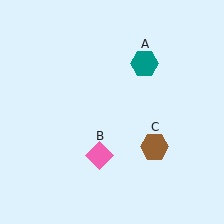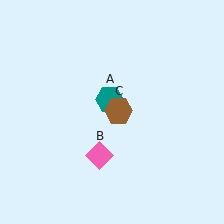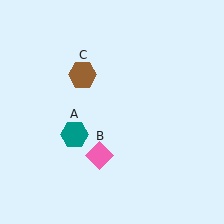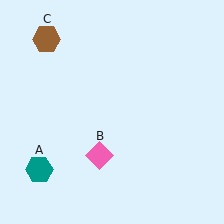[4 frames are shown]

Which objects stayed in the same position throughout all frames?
Pink diamond (object B) remained stationary.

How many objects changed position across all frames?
2 objects changed position: teal hexagon (object A), brown hexagon (object C).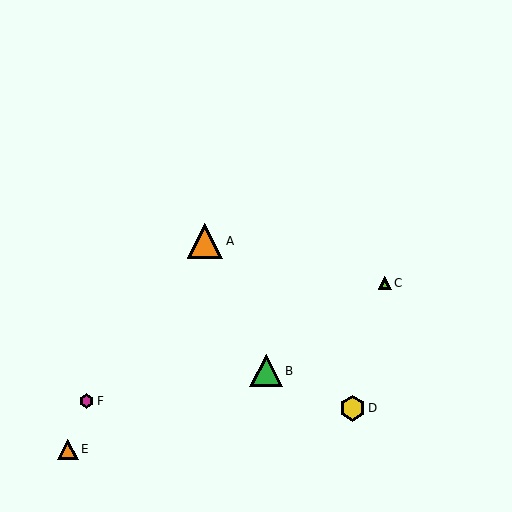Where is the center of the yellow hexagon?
The center of the yellow hexagon is at (352, 408).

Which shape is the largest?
The orange triangle (labeled A) is the largest.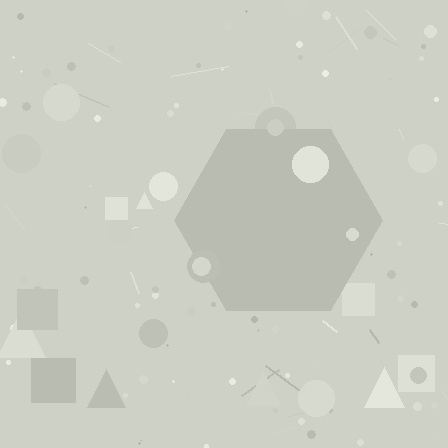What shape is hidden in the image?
A hexagon is hidden in the image.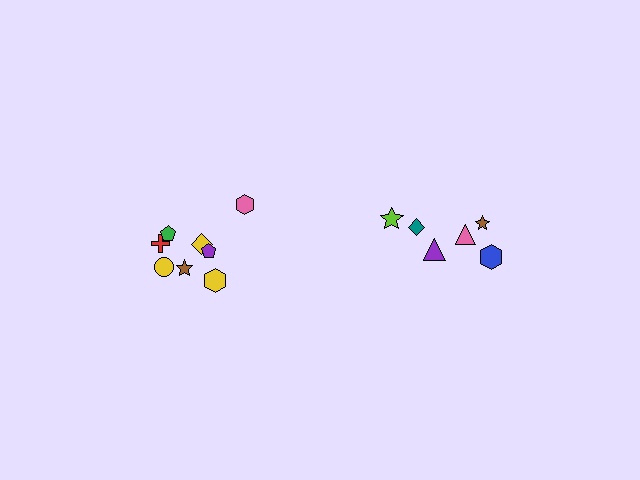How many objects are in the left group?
There are 8 objects.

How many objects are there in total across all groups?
There are 14 objects.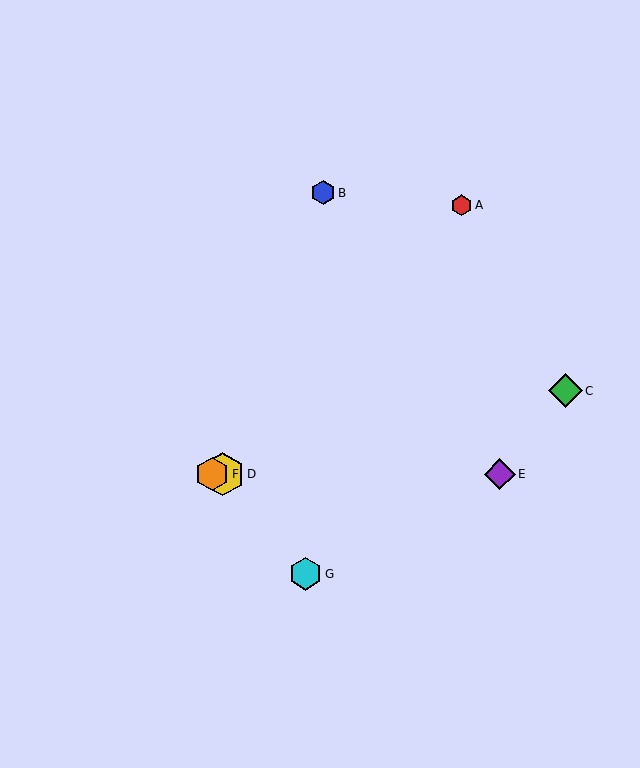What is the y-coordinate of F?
Object F is at y≈474.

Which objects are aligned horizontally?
Objects D, E, F are aligned horizontally.